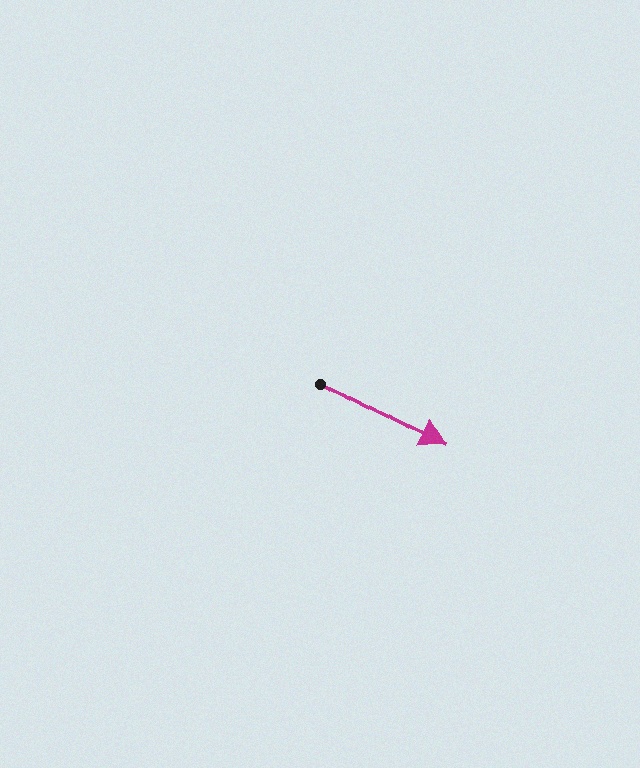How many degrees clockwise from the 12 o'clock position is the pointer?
Approximately 118 degrees.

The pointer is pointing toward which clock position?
Roughly 4 o'clock.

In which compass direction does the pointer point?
Southeast.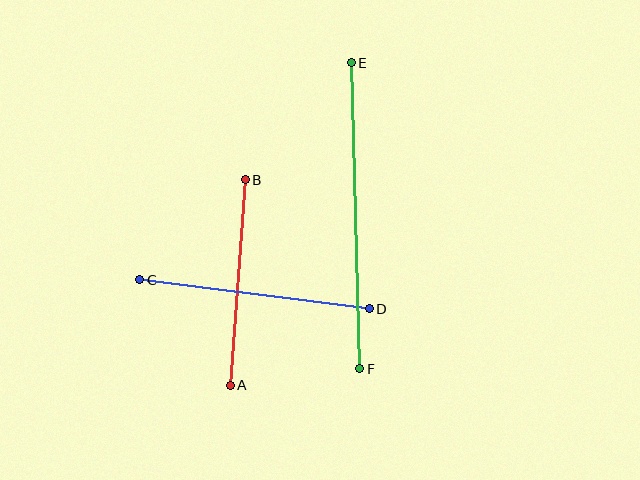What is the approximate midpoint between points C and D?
The midpoint is at approximately (255, 294) pixels.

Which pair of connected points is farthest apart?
Points E and F are farthest apart.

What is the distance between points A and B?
The distance is approximately 206 pixels.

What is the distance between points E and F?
The distance is approximately 306 pixels.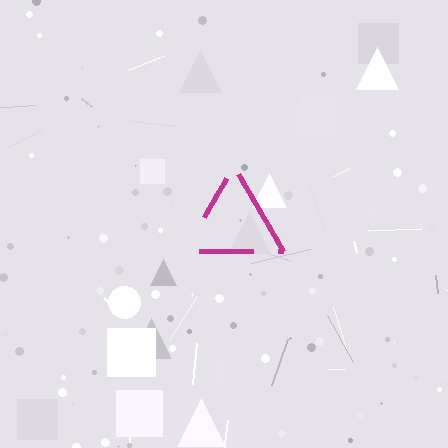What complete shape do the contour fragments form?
The contour fragments form a triangle.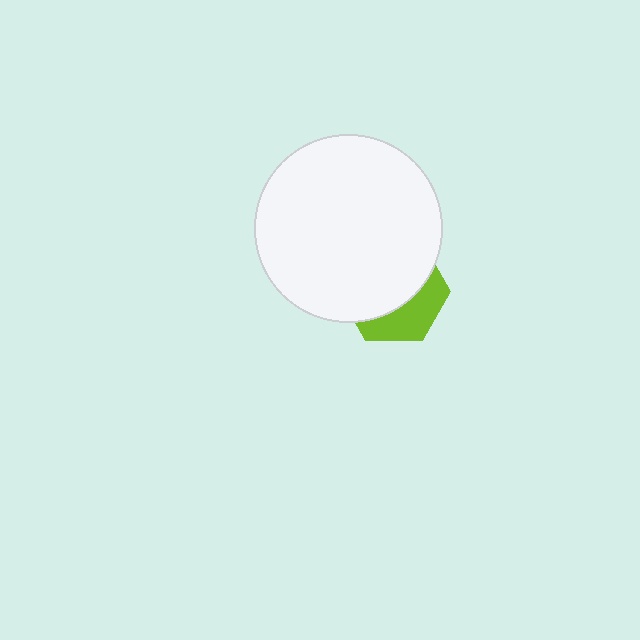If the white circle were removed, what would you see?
You would see the complete lime hexagon.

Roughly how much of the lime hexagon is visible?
A small part of it is visible (roughly 36%).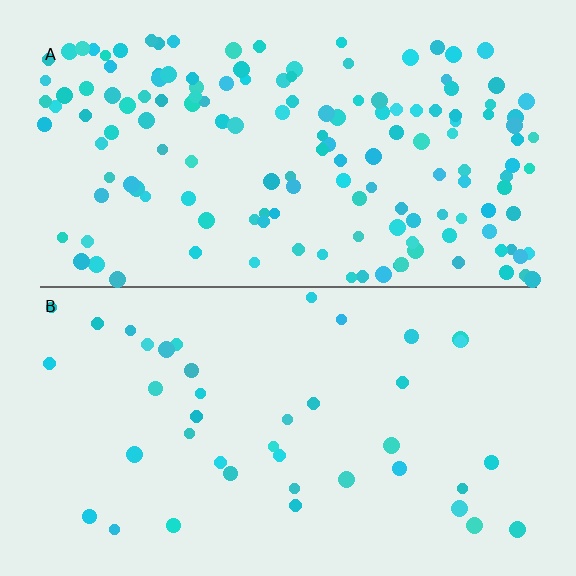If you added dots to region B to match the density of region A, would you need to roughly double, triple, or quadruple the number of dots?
Approximately quadruple.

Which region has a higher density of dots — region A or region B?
A (the top).